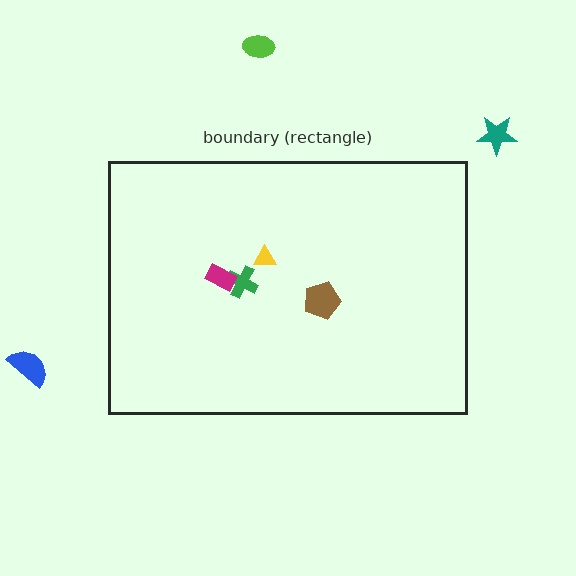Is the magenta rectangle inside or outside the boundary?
Inside.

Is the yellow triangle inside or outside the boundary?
Inside.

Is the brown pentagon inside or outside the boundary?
Inside.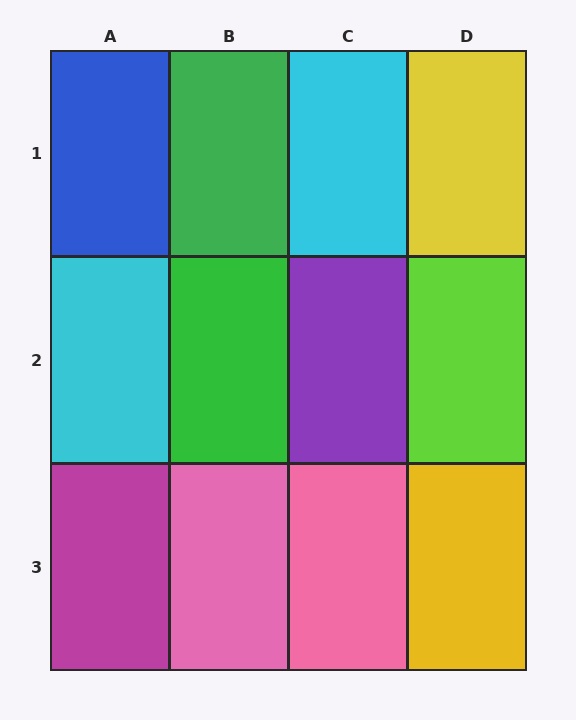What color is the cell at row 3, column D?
Yellow.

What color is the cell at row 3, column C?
Pink.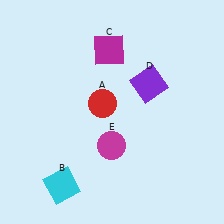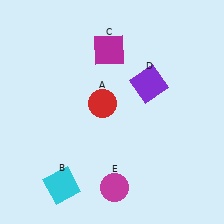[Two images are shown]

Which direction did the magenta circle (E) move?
The magenta circle (E) moved down.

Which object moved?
The magenta circle (E) moved down.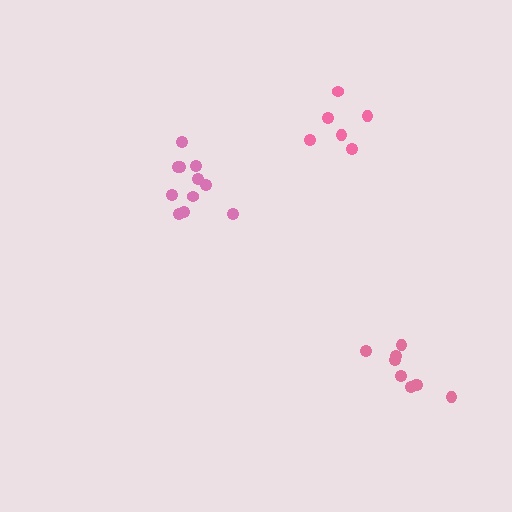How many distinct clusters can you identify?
There are 3 distinct clusters.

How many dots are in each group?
Group 1: 11 dots, Group 2: 9 dots, Group 3: 6 dots (26 total).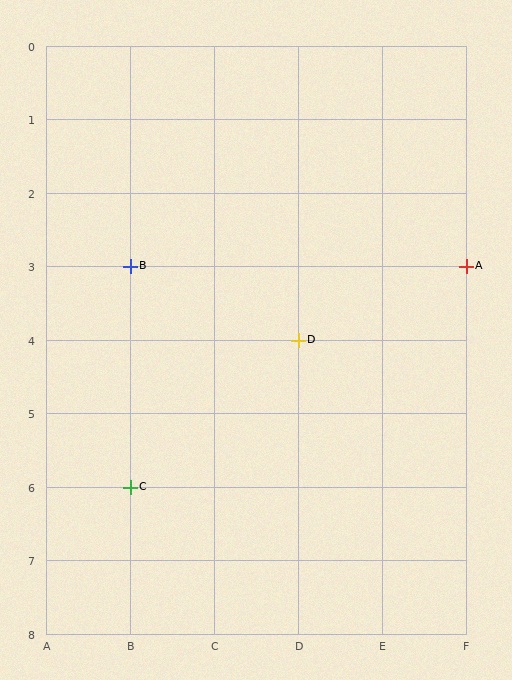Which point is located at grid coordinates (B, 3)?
Point B is at (B, 3).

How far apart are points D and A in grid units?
Points D and A are 2 columns and 1 row apart (about 2.2 grid units diagonally).